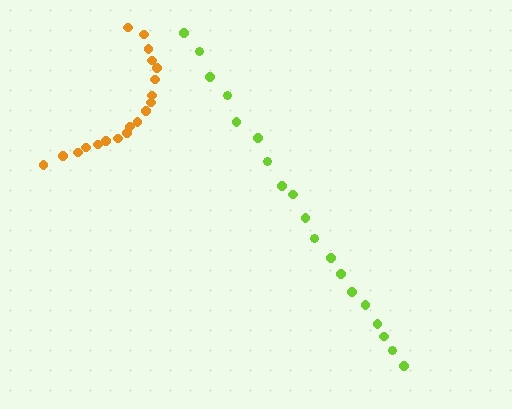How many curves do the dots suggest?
There are 2 distinct paths.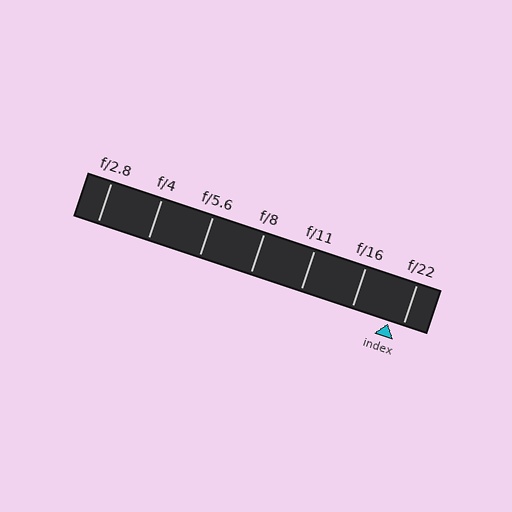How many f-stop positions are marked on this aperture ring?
There are 7 f-stop positions marked.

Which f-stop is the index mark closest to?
The index mark is closest to f/22.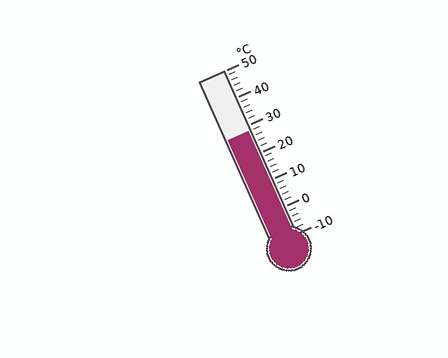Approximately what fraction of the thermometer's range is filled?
The thermometer is filled to approximately 65% of its range.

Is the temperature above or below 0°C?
The temperature is above 0°C.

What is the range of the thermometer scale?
The thermometer scale ranges from -10°C to 50°C.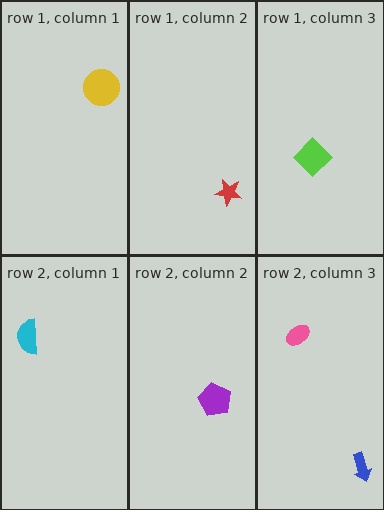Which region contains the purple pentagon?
The row 2, column 2 region.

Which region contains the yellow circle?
The row 1, column 1 region.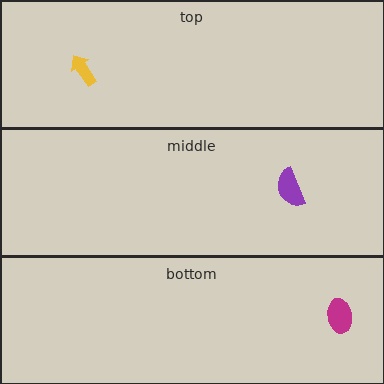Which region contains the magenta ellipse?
The bottom region.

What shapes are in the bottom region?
The magenta ellipse.